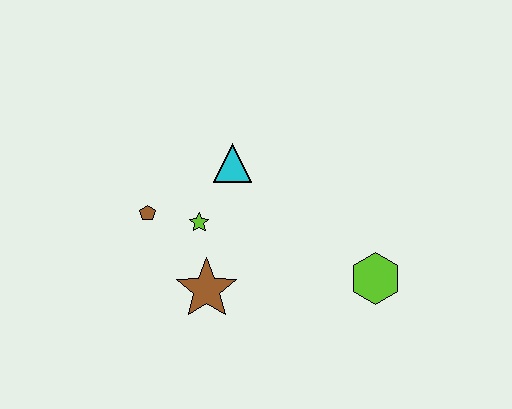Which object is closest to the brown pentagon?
The lime star is closest to the brown pentagon.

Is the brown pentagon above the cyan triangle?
No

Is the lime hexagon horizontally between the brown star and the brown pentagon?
No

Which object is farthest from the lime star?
The lime hexagon is farthest from the lime star.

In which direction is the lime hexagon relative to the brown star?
The lime hexagon is to the right of the brown star.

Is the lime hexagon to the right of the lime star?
Yes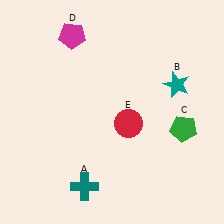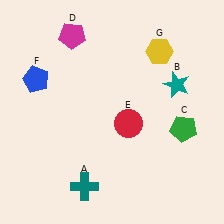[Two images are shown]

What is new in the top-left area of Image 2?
A blue pentagon (F) was added in the top-left area of Image 2.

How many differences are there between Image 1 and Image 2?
There are 2 differences between the two images.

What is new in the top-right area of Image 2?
A yellow hexagon (G) was added in the top-right area of Image 2.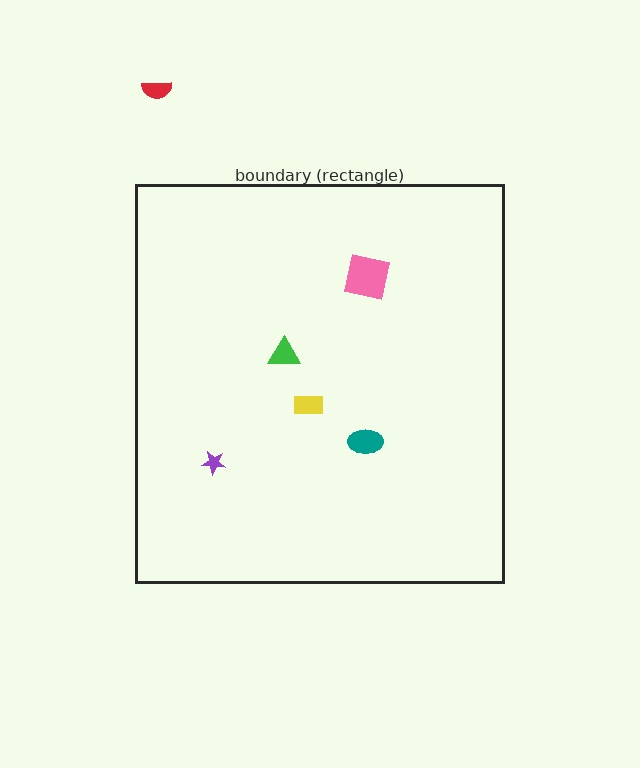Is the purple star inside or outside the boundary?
Inside.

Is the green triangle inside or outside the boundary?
Inside.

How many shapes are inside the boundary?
5 inside, 1 outside.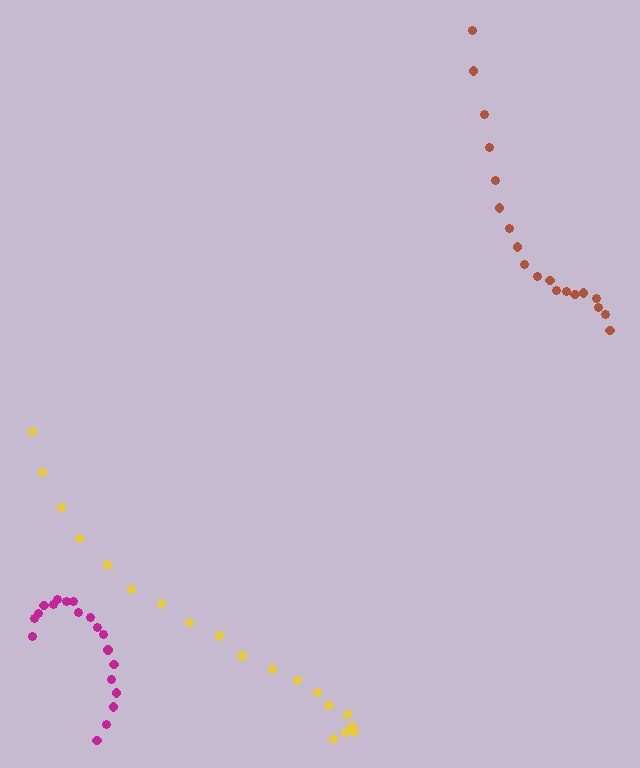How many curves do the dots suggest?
There are 3 distinct paths.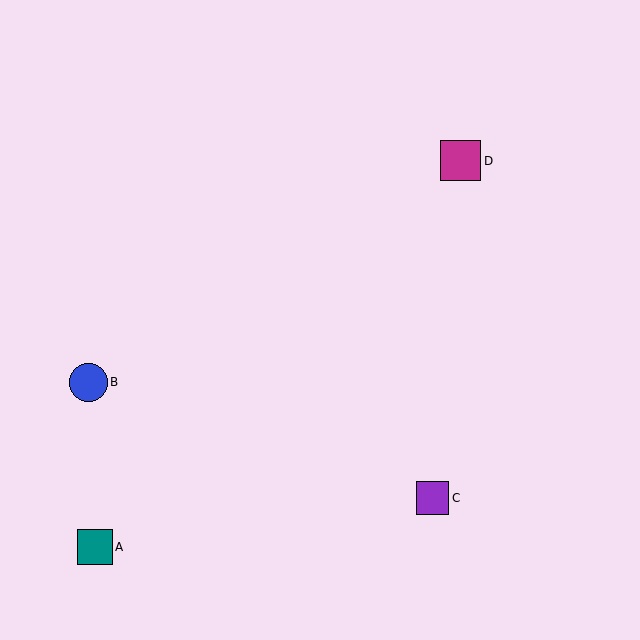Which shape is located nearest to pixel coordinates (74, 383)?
The blue circle (labeled B) at (88, 382) is nearest to that location.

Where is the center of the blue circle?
The center of the blue circle is at (88, 382).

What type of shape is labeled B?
Shape B is a blue circle.